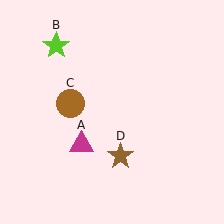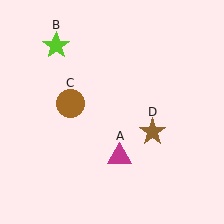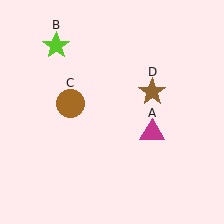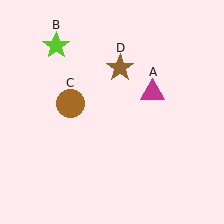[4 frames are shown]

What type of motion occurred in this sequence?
The magenta triangle (object A), brown star (object D) rotated counterclockwise around the center of the scene.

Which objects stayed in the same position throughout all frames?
Lime star (object B) and brown circle (object C) remained stationary.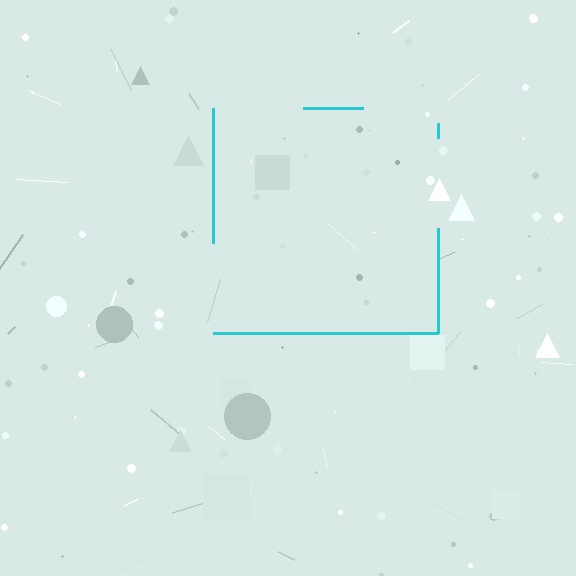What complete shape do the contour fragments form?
The contour fragments form a square.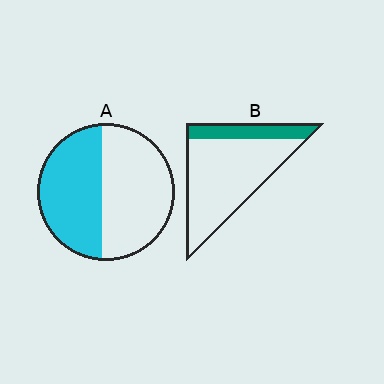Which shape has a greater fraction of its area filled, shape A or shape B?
Shape A.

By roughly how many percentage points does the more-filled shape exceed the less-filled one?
By roughly 25 percentage points (A over B).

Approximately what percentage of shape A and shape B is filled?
A is approximately 45% and B is approximately 20%.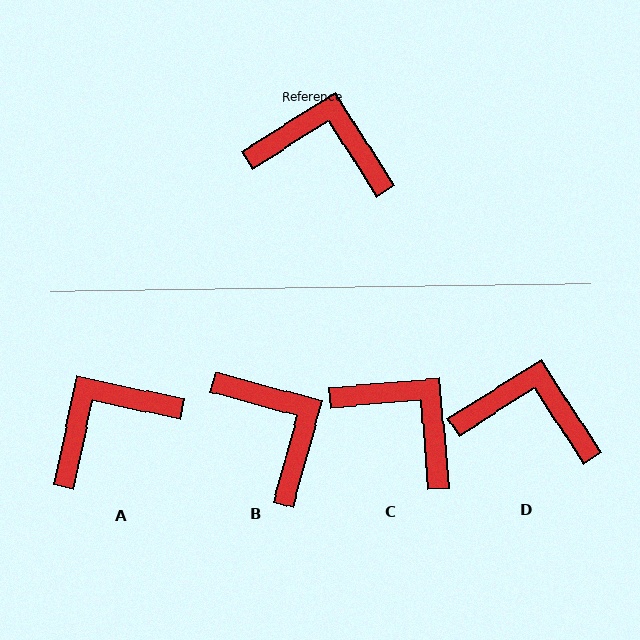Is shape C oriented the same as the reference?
No, it is off by about 27 degrees.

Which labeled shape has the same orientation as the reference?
D.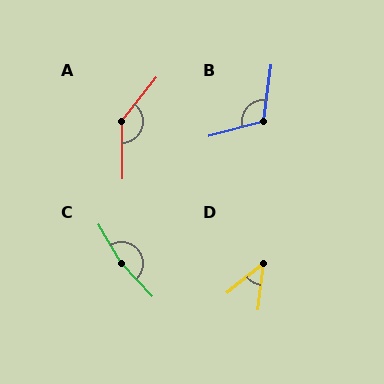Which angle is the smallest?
D, at approximately 44 degrees.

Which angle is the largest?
C, at approximately 167 degrees.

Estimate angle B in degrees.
Approximately 113 degrees.